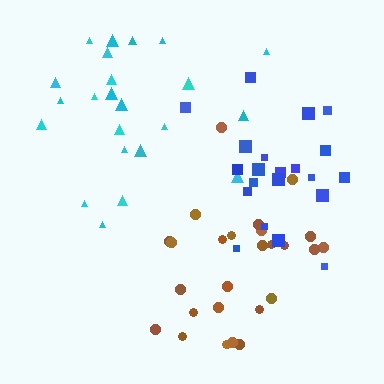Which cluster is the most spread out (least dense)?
Cyan.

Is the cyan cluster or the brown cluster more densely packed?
Brown.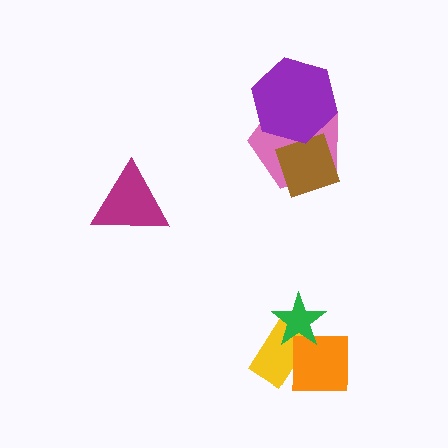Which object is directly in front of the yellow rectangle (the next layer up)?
The orange square is directly in front of the yellow rectangle.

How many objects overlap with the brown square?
1 object overlaps with the brown square.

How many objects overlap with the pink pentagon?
2 objects overlap with the pink pentagon.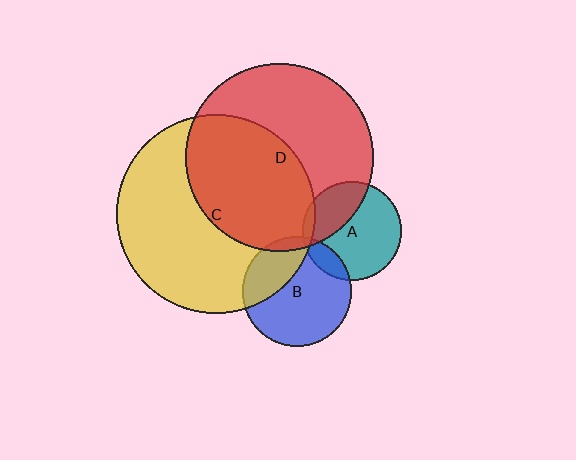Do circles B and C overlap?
Yes.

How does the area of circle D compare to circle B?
Approximately 3.0 times.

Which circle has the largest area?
Circle C (yellow).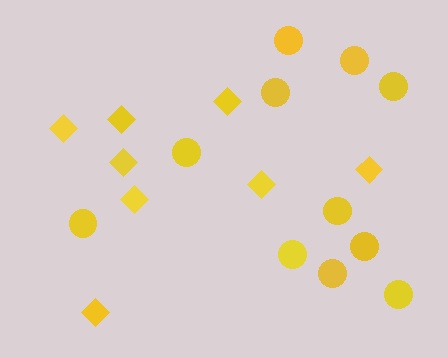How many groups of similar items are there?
There are 2 groups: one group of circles (11) and one group of diamonds (8).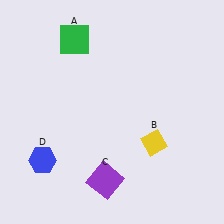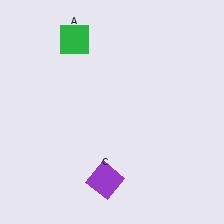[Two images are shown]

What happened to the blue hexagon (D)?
The blue hexagon (D) was removed in Image 2. It was in the bottom-left area of Image 1.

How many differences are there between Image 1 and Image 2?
There are 2 differences between the two images.